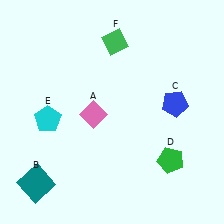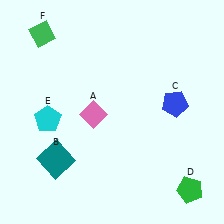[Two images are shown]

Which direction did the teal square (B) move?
The teal square (B) moved up.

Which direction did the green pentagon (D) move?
The green pentagon (D) moved down.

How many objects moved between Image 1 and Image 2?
3 objects moved between the two images.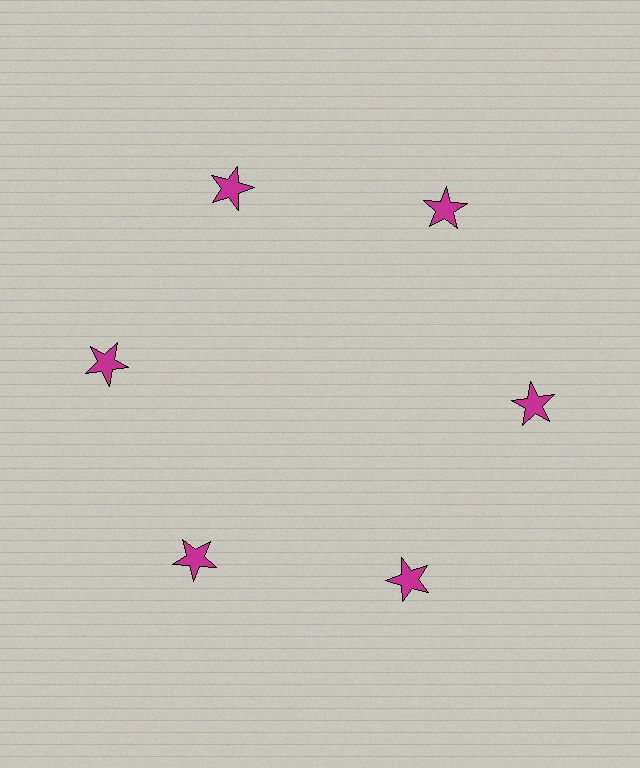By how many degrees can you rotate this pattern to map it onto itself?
The pattern maps onto itself every 60 degrees of rotation.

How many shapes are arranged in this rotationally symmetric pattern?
There are 6 shapes, arranged in 6 groups of 1.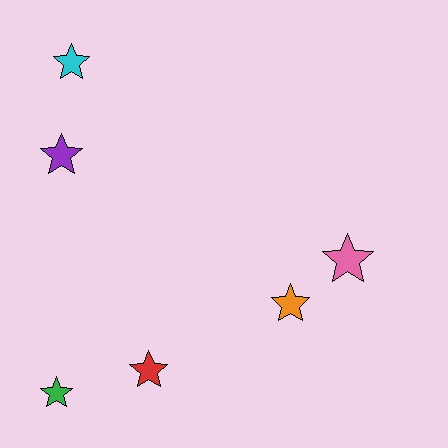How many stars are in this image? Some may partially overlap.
There are 6 stars.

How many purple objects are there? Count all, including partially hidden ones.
There is 1 purple object.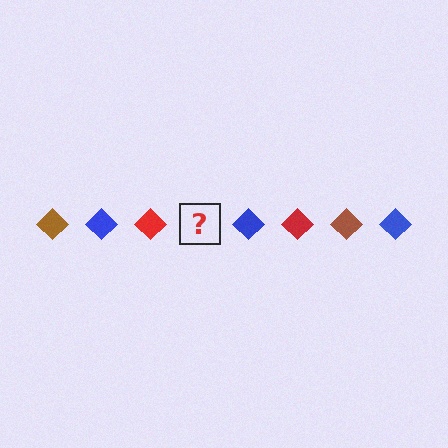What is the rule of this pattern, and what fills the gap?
The rule is that the pattern cycles through brown, blue, red diamonds. The gap should be filled with a brown diamond.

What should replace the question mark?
The question mark should be replaced with a brown diamond.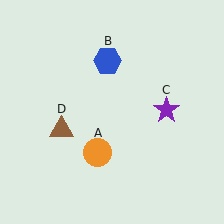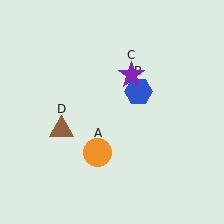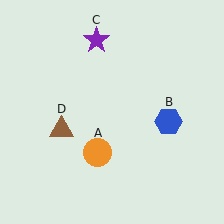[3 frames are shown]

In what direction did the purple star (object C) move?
The purple star (object C) moved up and to the left.